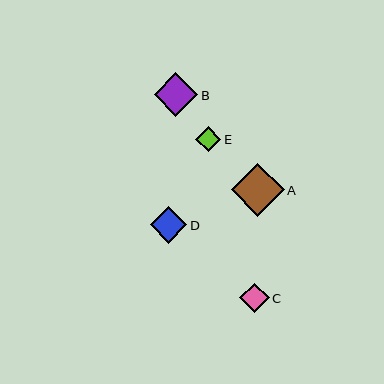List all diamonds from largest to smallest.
From largest to smallest: A, B, D, C, E.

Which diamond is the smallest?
Diamond E is the smallest with a size of approximately 25 pixels.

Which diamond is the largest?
Diamond A is the largest with a size of approximately 53 pixels.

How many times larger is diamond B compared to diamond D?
Diamond B is approximately 1.2 times the size of diamond D.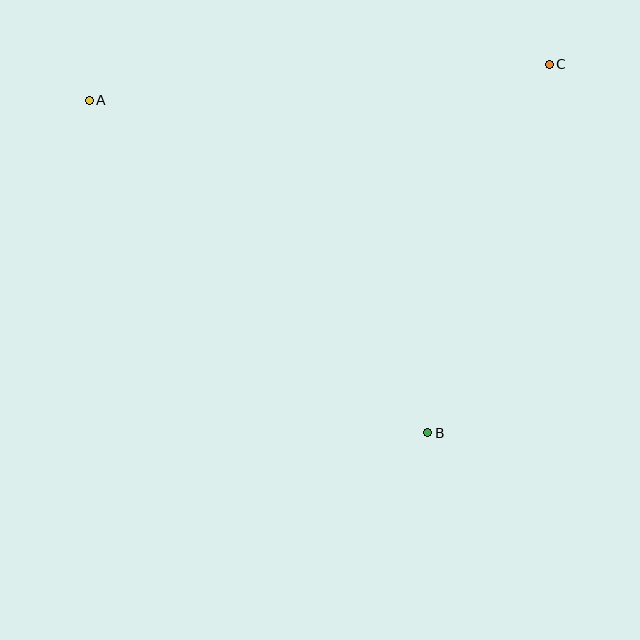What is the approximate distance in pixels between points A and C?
The distance between A and C is approximately 461 pixels.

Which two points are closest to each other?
Points B and C are closest to each other.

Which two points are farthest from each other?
Points A and B are farthest from each other.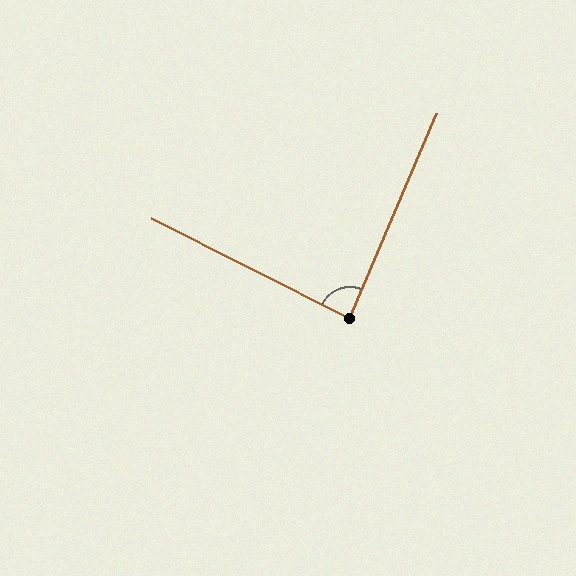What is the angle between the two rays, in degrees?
Approximately 86 degrees.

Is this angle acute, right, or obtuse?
It is approximately a right angle.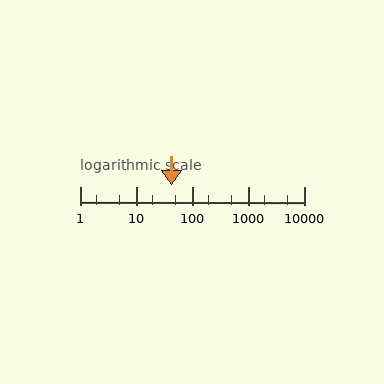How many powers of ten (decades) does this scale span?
The scale spans 4 decades, from 1 to 10000.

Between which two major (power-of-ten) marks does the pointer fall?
The pointer is between 10 and 100.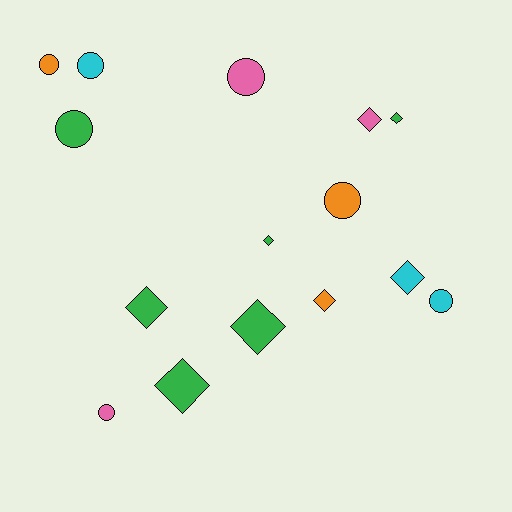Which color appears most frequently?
Green, with 6 objects.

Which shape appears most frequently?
Diamond, with 8 objects.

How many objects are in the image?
There are 15 objects.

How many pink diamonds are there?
There is 1 pink diamond.